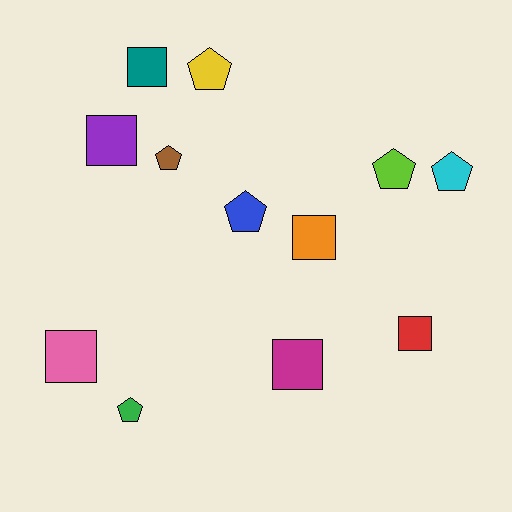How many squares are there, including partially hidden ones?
There are 6 squares.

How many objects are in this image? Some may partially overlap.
There are 12 objects.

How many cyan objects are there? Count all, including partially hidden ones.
There is 1 cyan object.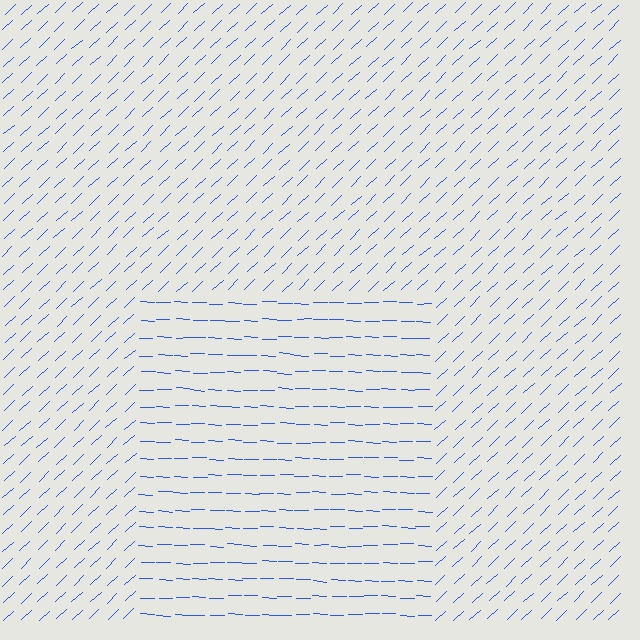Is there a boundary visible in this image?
Yes, there is a texture boundary formed by a change in line orientation.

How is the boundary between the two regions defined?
The boundary is defined purely by a change in line orientation (approximately 45 degrees difference). All lines are the same color and thickness.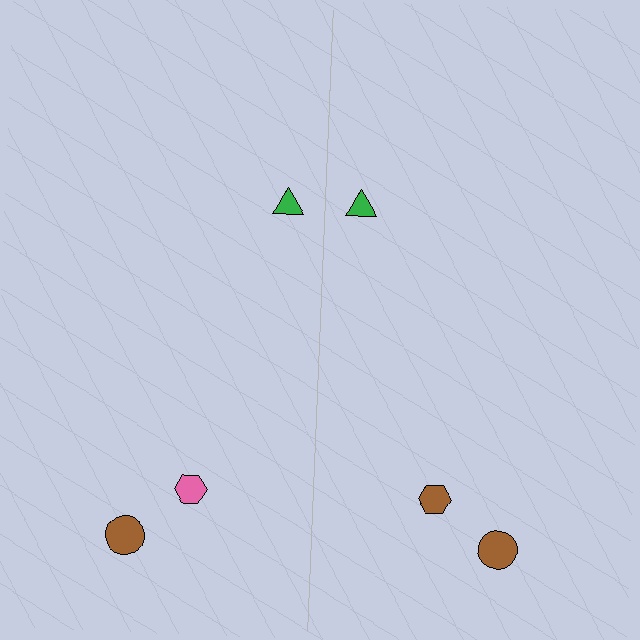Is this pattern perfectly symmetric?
No, the pattern is not perfectly symmetric. The brown hexagon on the right side breaks the symmetry — its mirror counterpart is pink.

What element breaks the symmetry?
The brown hexagon on the right side breaks the symmetry — its mirror counterpart is pink.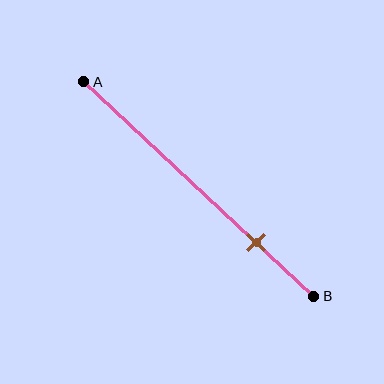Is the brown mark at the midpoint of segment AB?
No, the mark is at about 75% from A, not at the 50% midpoint.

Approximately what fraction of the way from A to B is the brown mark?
The brown mark is approximately 75% of the way from A to B.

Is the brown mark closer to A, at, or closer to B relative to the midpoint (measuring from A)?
The brown mark is closer to point B than the midpoint of segment AB.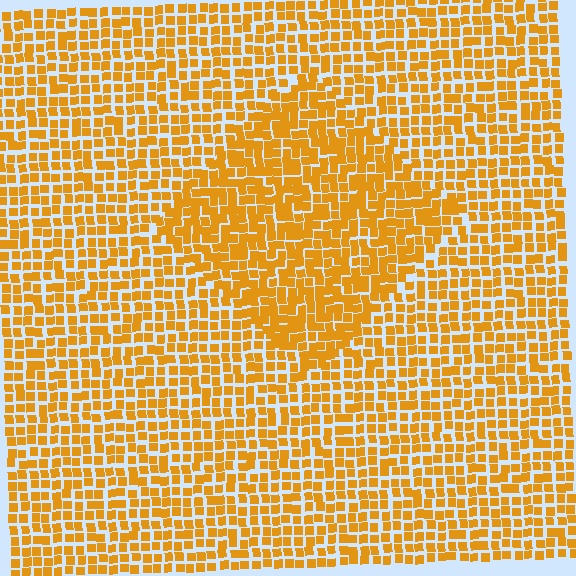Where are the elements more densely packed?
The elements are more densely packed inside the diamond boundary.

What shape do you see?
I see a diamond.